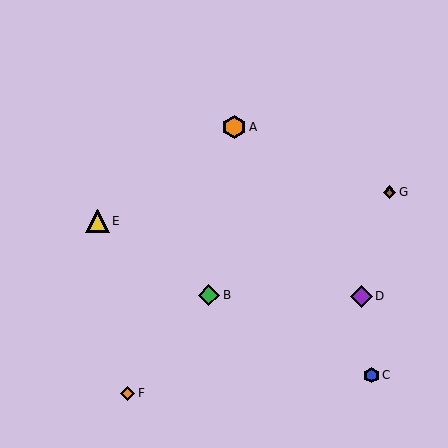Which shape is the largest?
The orange hexagon (labeled A) is the largest.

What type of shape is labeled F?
Shape F is an orange diamond.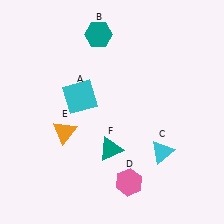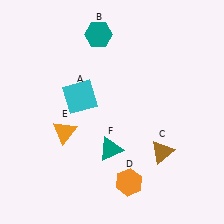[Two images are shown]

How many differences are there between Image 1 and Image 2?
There are 2 differences between the two images.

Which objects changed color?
C changed from cyan to brown. D changed from pink to orange.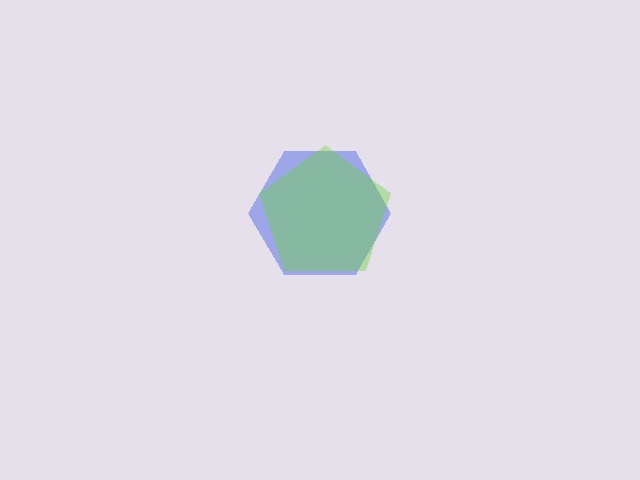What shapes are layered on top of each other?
The layered shapes are: a blue hexagon, a lime pentagon.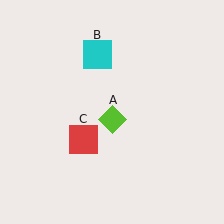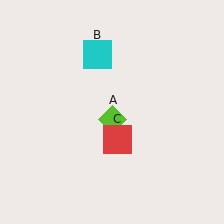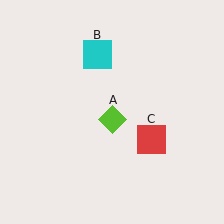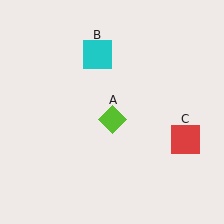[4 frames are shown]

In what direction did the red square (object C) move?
The red square (object C) moved right.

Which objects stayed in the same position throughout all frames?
Lime diamond (object A) and cyan square (object B) remained stationary.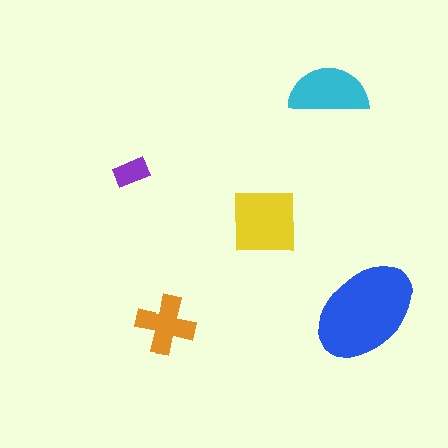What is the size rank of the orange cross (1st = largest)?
4th.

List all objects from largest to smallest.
The blue ellipse, the yellow square, the cyan semicircle, the orange cross, the purple rectangle.